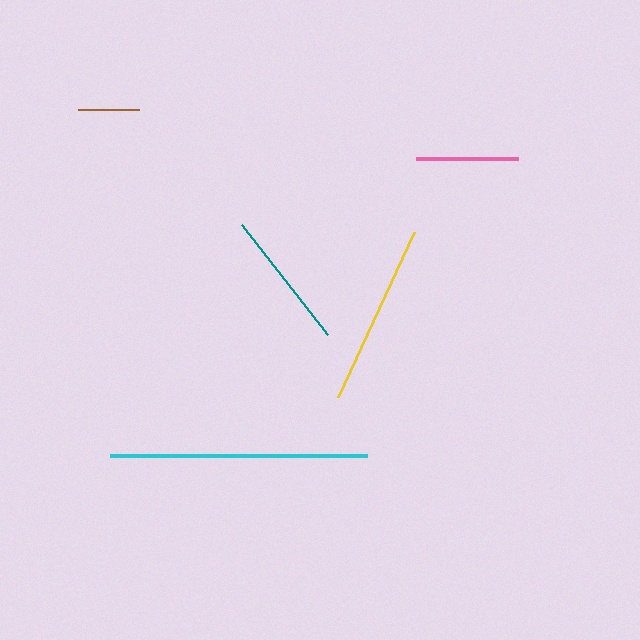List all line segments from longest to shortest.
From longest to shortest: cyan, yellow, teal, pink, brown.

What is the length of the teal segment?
The teal segment is approximately 140 pixels long.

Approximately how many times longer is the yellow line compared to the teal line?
The yellow line is approximately 1.3 times the length of the teal line.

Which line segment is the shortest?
The brown line is the shortest at approximately 60 pixels.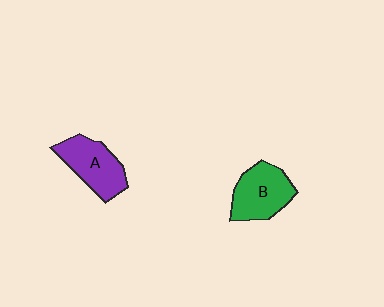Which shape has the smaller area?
Shape A (purple).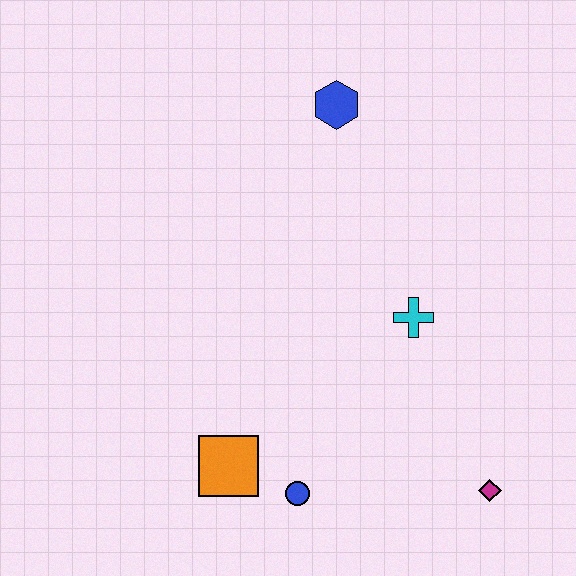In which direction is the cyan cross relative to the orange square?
The cyan cross is to the right of the orange square.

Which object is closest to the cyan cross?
The magenta diamond is closest to the cyan cross.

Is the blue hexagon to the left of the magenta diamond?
Yes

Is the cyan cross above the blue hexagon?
No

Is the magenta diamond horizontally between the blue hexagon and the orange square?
No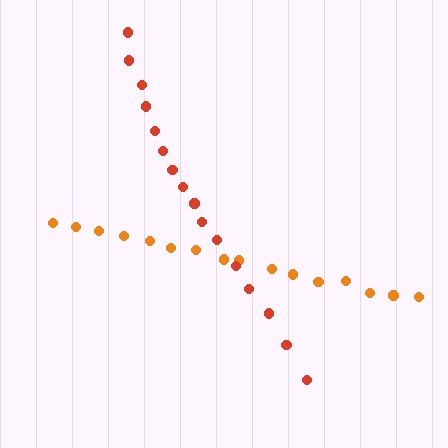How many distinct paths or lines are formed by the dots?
There are 2 distinct paths.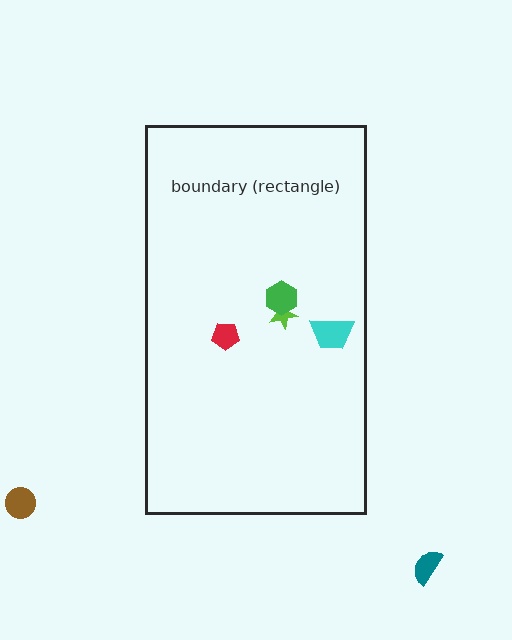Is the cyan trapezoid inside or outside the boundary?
Inside.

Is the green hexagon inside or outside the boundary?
Inside.